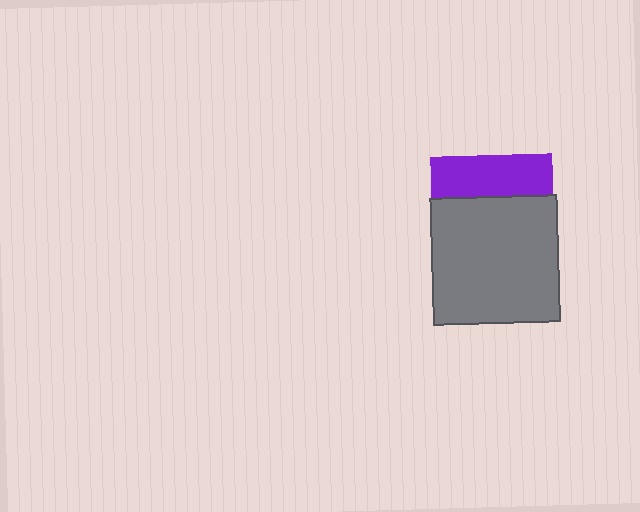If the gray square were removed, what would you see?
You would see the complete purple square.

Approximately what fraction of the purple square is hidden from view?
Roughly 66% of the purple square is hidden behind the gray square.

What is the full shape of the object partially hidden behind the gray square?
The partially hidden object is a purple square.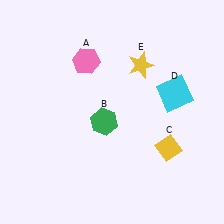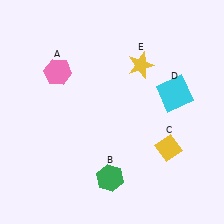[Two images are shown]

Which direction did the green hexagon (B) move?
The green hexagon (B) moved down.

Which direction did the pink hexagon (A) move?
The pink hexagon (A) moved left.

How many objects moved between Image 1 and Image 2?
2 objects moved between the two images.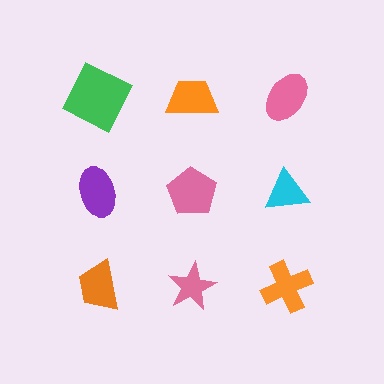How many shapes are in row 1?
3 shapes.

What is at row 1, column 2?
An orange trapezoid.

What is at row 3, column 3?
An orange cross.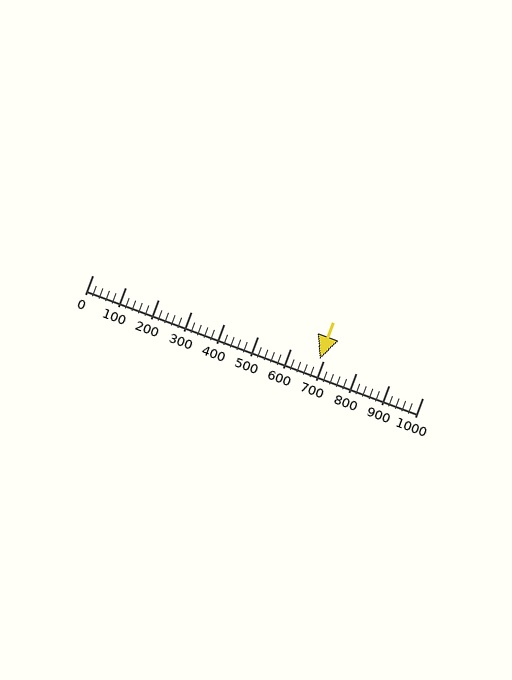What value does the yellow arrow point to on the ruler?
The yellow arrow points to approximately 690.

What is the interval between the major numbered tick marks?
The major tick marks are spaced 100 units apart.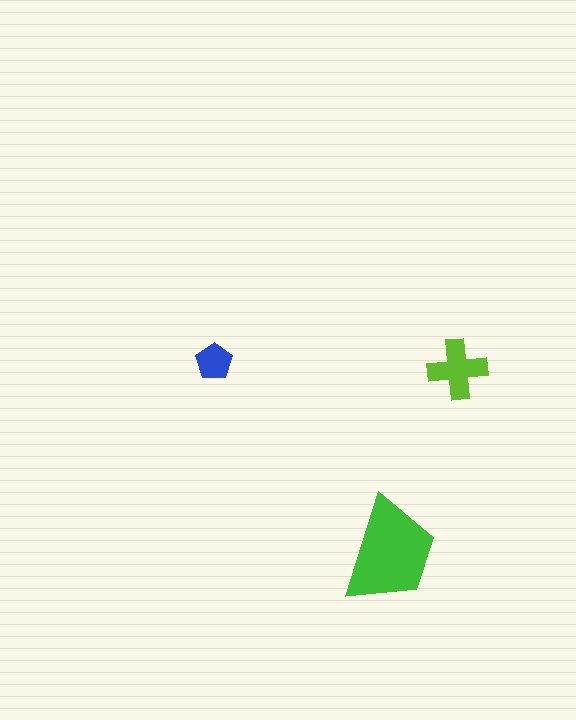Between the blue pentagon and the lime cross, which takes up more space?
The lime cross.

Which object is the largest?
The green trapezoid.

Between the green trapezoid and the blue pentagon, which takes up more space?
The green trapezoid.